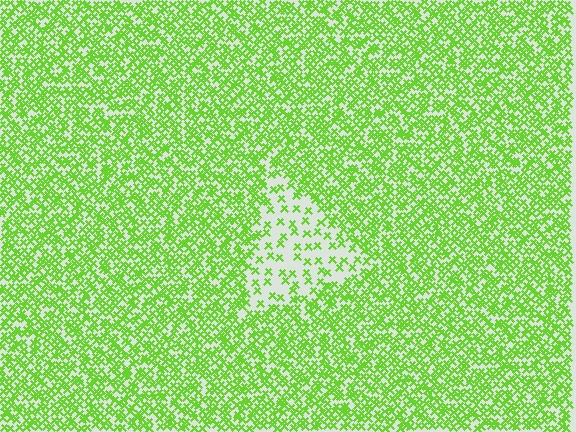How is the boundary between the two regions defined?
The boundary is defined by a change in element density (approximately 2.9x ratio). All elements are the same color, size, and shape.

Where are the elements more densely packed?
The elements are more densely packed outside the triangle boundary.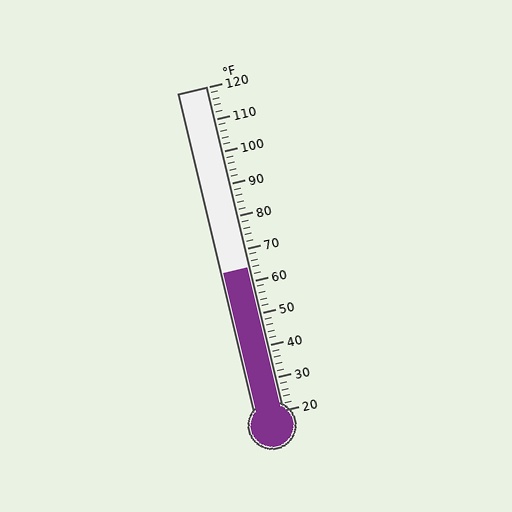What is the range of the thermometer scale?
The thermometer scale ranges from 20°F to 120°F.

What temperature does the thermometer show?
The thermometer shows approximately 64°F.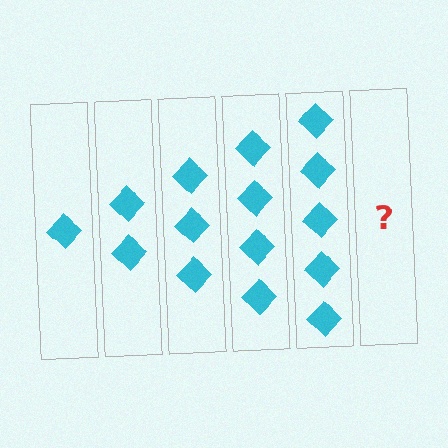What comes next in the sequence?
The next element should be 6 diamonds.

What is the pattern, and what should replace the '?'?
The pattern is that each step adds one more diamond. The '?' should be 6 diamonds.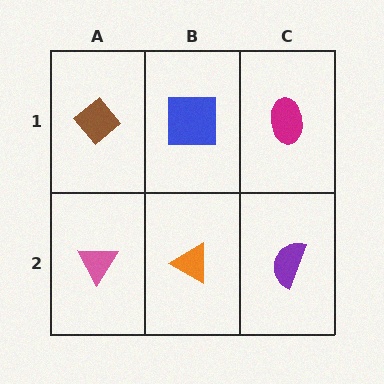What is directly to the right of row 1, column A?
A blue square.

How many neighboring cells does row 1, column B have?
3.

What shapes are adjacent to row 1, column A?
A pink triangle (row 2, column A), a blue square (row 1, column B).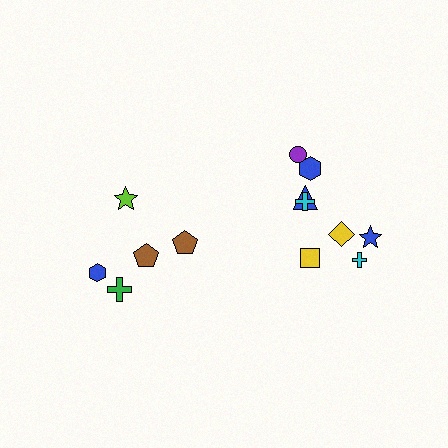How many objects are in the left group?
There are 5 objects.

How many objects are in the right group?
There are 8 objects.